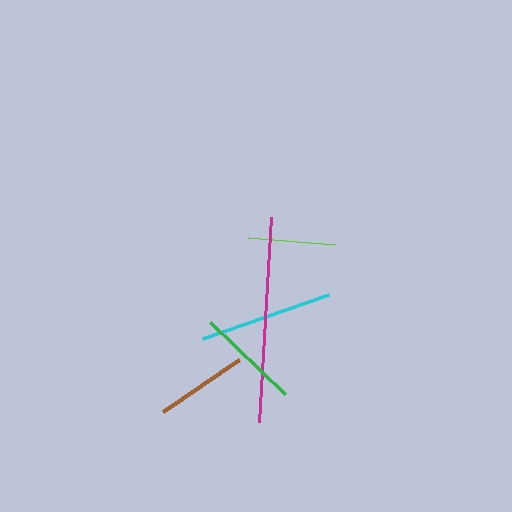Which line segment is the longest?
The magenta line is the longest at approximately 205 pixels.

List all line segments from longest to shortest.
From longest to shortest: magenta, cyan, green, brown, lime.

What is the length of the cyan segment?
The cyan segment is approximately 133 pixels long.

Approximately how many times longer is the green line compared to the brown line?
The green line is approximately 1.1 times the length of the brown line.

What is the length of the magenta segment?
The magenta segment is approximately 205 pixels long.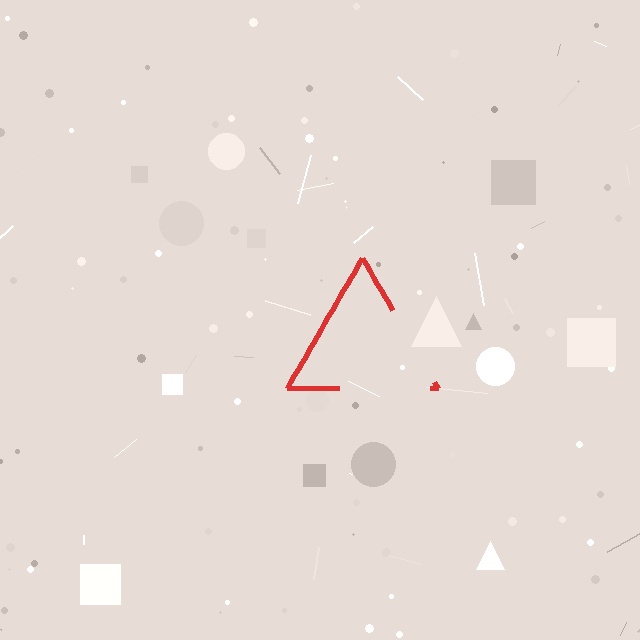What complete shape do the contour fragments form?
The contour fragments form a triangle.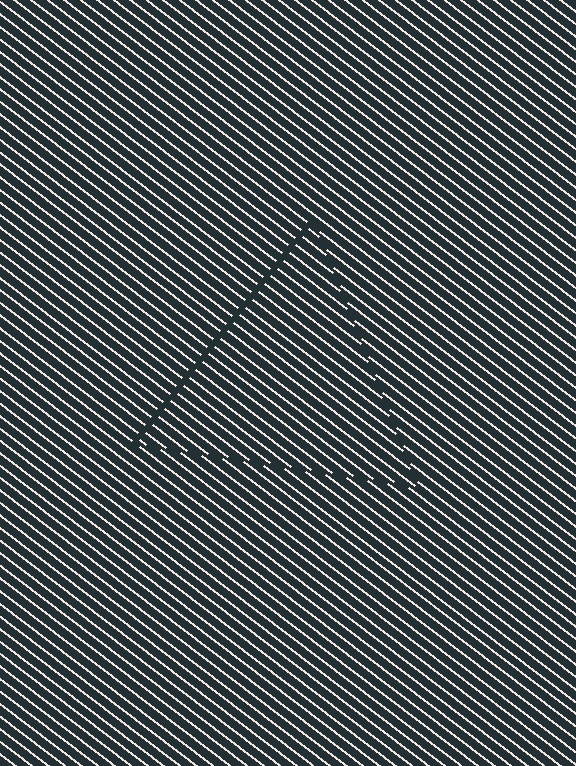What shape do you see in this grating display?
An illusory triangle. The interior of the shape contains the same grating, shifted by half a period — the contour is defined by the phase discontinuity where line-ends from the inner and outer gratings abut.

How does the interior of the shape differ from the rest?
The interior of the shape contains the same grating, shifted by half a period — the contour is defined by the phase discontinuity where line-ends from the inner and outer gratings abut.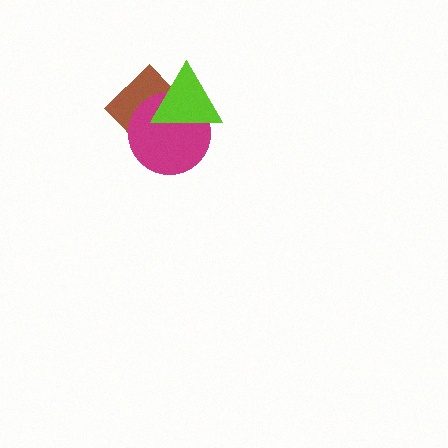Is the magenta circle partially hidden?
Yes, it is partially covered by another shape.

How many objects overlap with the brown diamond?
2 objects overlap with the brown diamond.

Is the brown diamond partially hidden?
Yes, it is partially covered by another shape.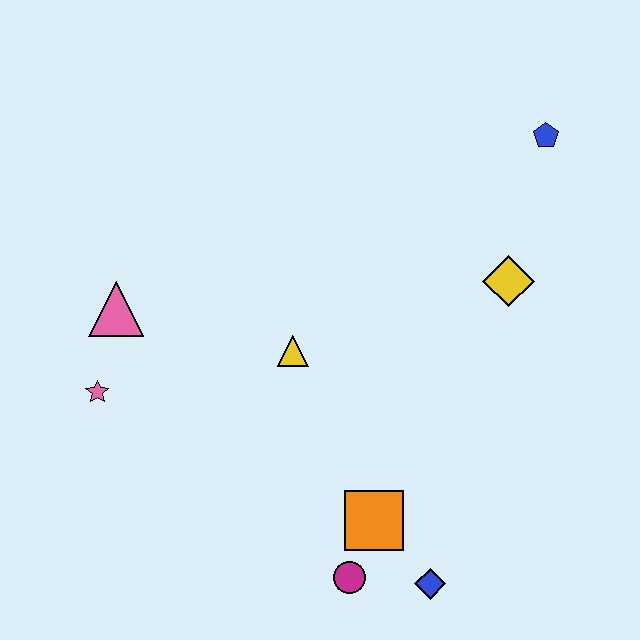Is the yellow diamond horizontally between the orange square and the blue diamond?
No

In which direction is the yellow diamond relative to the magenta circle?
The yellow diamond is above the magenta circle.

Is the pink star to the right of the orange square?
No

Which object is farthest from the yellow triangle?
The blue pentagon is farthest from the yellow triangle.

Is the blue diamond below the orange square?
Yes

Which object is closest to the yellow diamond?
The blue pentagon is closest to the yellow diamond.